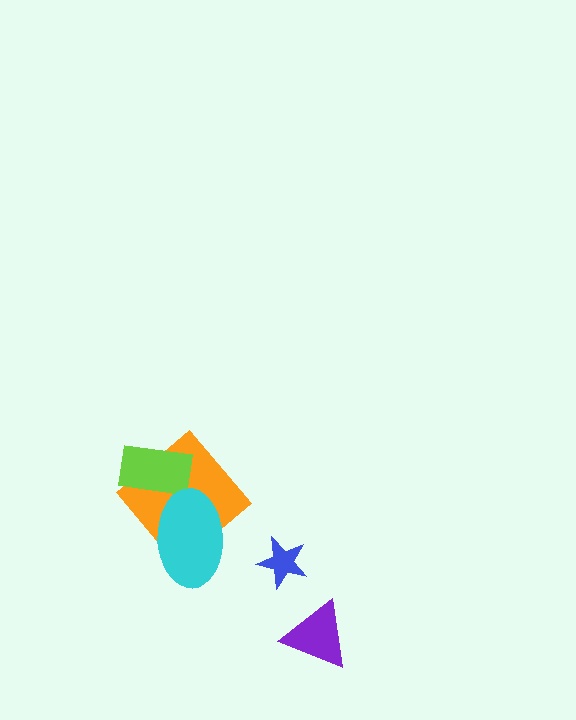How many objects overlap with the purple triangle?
0 objects overlap with the purple triangle.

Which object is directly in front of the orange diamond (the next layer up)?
The lime rectangle is directly in front of the orange diamond.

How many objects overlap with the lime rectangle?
1 object overlaps with the lime rectangle.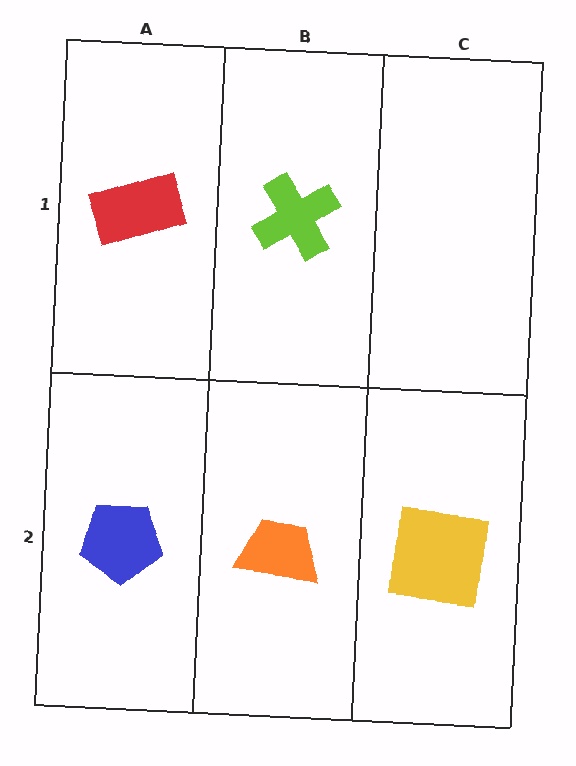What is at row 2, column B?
An orange trapezoid.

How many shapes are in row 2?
3 shapes.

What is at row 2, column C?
A yellow square.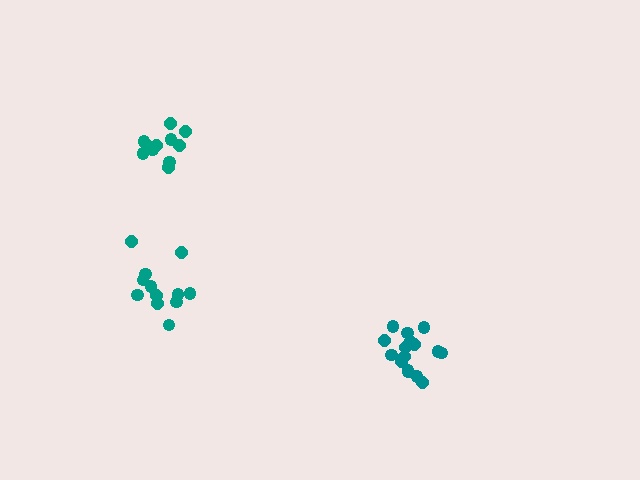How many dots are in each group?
Group 1: 11 dots, Group 2: 12 dots, Group 3: 16 dots (39 total).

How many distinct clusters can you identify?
There are 3 distinct clusters.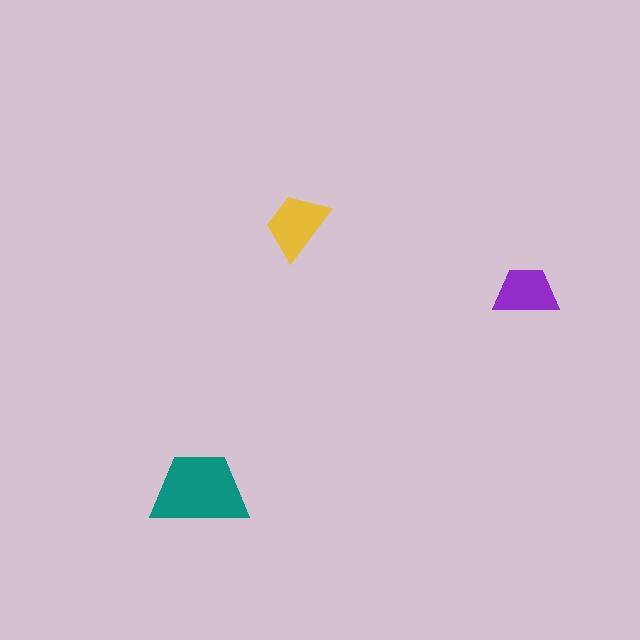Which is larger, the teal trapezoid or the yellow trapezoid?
The teal one.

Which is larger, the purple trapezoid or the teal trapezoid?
The teal one.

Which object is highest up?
The yellow trapezoid is topmost.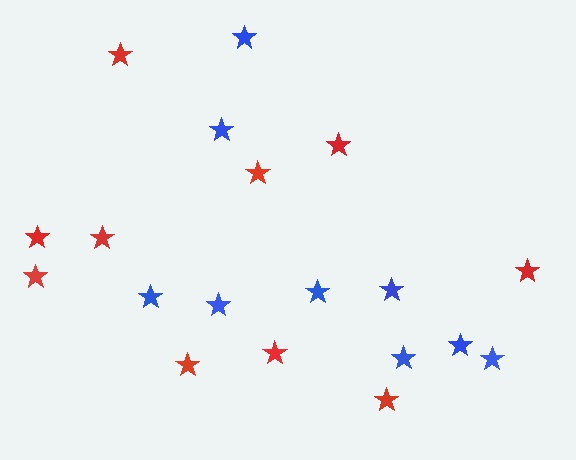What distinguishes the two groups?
There are 2 groups: one group of red stars (10) and one group of blue stars (9).